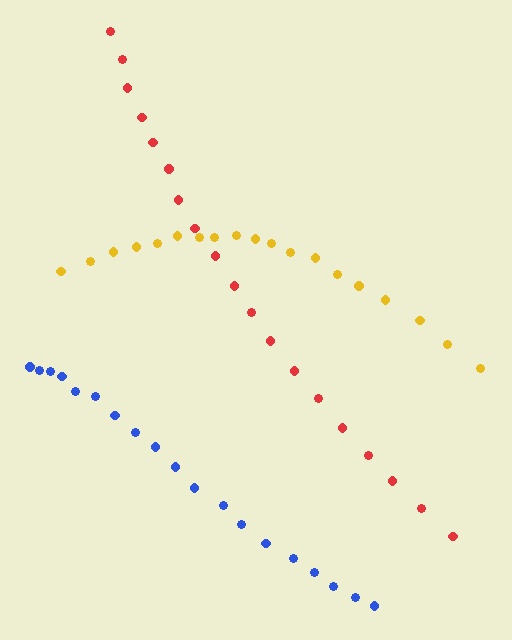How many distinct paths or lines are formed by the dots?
There are 3 distinct paths.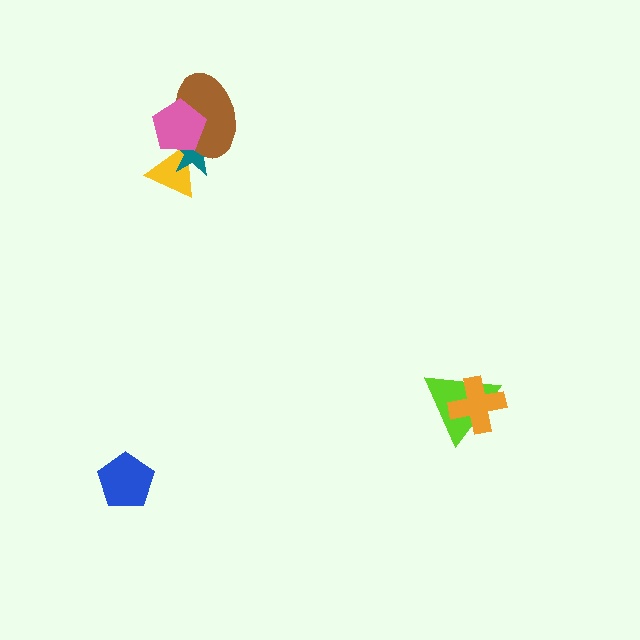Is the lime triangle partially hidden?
Yes, it is partially covered by another shape.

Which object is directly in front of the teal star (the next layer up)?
The brown ellipse is directly in front of the teal star.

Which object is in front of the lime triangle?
The orange cross is in front of the lime triangle.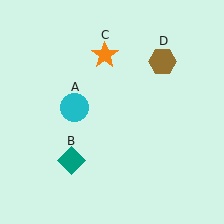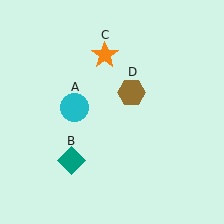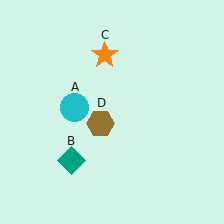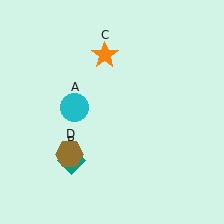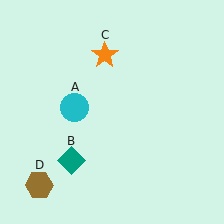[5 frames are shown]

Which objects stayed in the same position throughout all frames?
Cyan circle (object A) and teal diamond (object B) and orange star (object C) remained stationary.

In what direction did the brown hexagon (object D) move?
The brown hexagon (object D) moved down and to the left.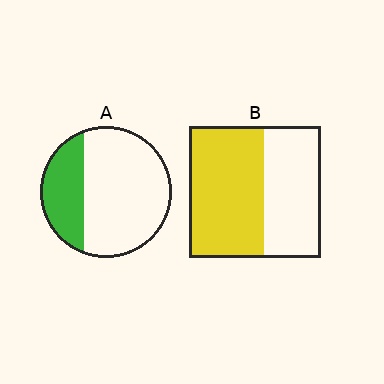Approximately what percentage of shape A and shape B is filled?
A is approximately 30% and B is approximately 55%.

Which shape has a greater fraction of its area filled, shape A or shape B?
Shape B.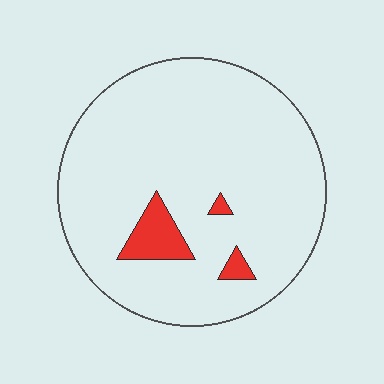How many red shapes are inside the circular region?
3.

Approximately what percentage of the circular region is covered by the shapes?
Approximately 5%.